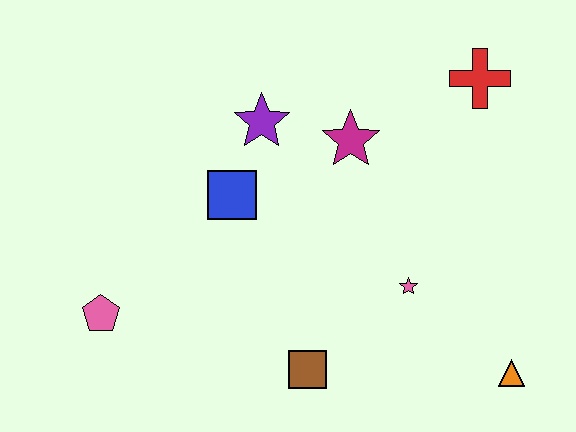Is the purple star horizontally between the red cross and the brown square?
No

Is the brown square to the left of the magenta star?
Yes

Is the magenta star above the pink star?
Yes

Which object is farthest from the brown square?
The red cross is farthest from the brown square.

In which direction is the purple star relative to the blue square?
The purple star is above the blue square.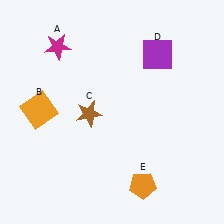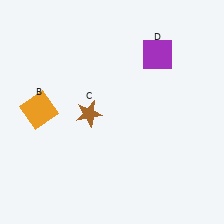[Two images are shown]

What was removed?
The magenta star (A), the orange pentagon (E) were removed in Image 2.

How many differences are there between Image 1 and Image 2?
There are 2 differences between the two images.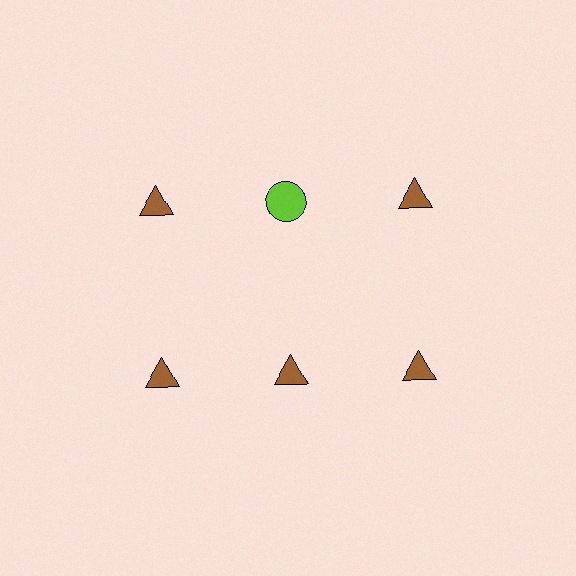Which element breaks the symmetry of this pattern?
The lime circle in the top row, second from left column breaks the symmetry. All other shapes are brown triangles.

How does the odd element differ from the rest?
It differs in both color (lime instead of brown) and shape (circle instead of triangle).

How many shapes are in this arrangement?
There are 6 shapes arranged in a grid pattern.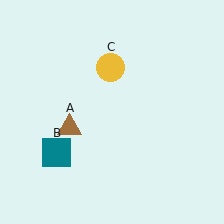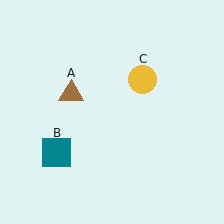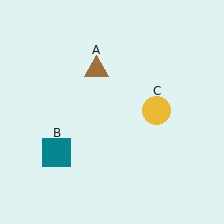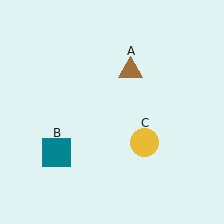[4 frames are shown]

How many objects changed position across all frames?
2 objects changed position: brown triangle (object A), yellow circle (object C).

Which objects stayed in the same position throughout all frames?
Teal square (object B) remained stationary.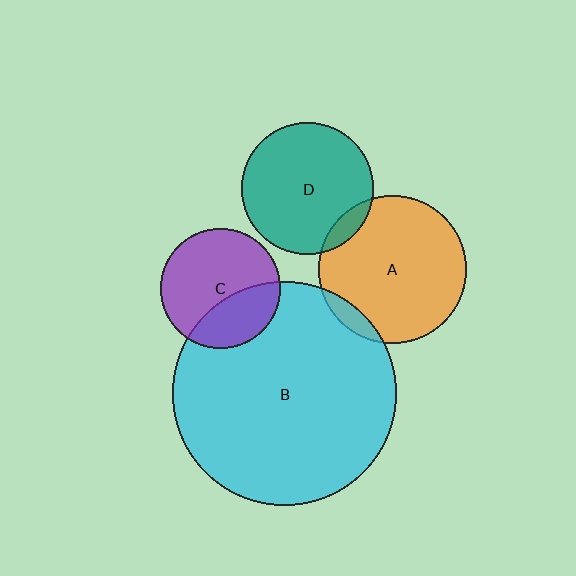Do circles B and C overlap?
Yes.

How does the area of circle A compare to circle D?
Approximately 1.2 times.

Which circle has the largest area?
Circle B (cyan).